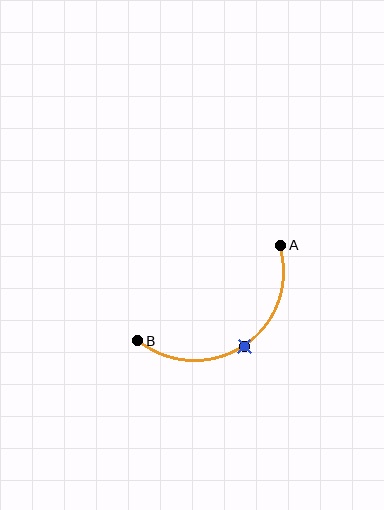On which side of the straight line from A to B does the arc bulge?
The arc bulges below and to the right of the straight line connecting A and B.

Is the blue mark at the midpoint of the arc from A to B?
Yes. The blue mark lies on the arc at equal arc-length from both A and B — it is the arc midpoint.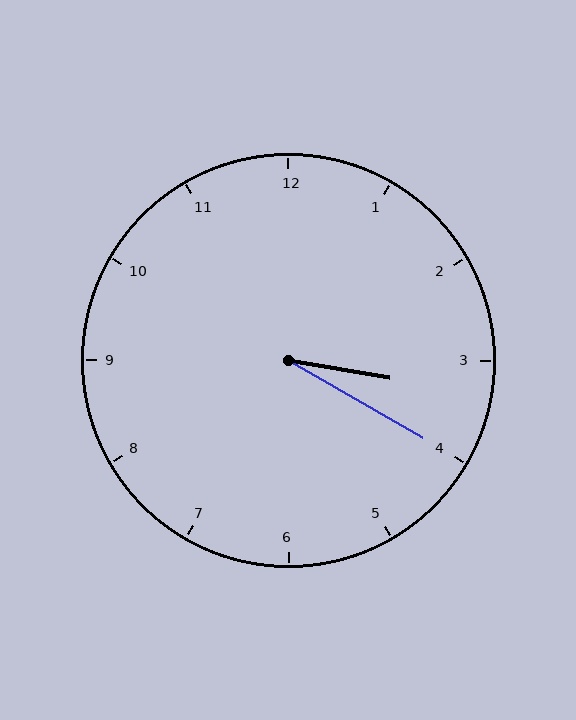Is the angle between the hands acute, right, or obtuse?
It is acute.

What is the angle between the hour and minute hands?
Approximately 20 degrees.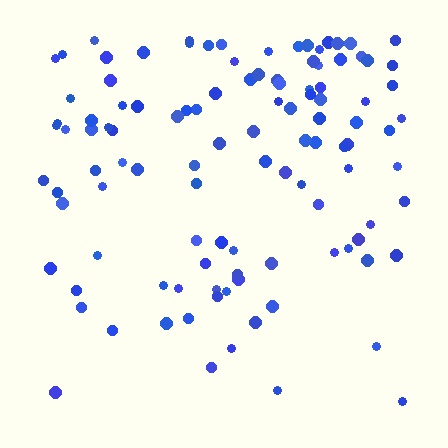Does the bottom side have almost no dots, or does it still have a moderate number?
Still a moderate number, just noticeably fewer than the top.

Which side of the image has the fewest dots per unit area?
The bottom.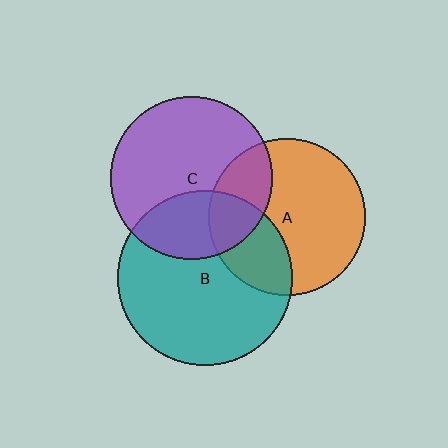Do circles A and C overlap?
Yes.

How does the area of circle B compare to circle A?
Approximately 1.2 times.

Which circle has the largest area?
Circle B (teal).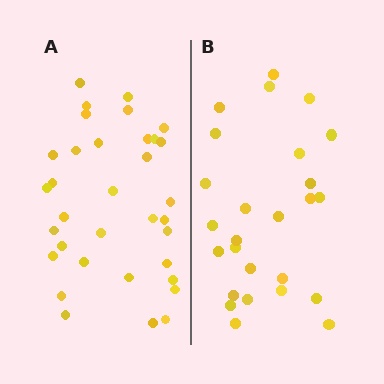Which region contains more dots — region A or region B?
Region A (the left region) has more dots.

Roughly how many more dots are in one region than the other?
Region A has roughly 8 or so more dots than region B.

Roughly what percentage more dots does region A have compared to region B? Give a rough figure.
About 30% more.